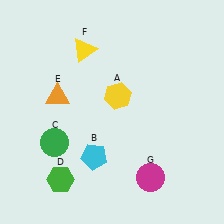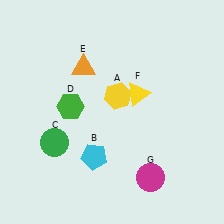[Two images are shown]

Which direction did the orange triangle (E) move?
The orange triangle (E) moved up.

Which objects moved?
The objects that moved are: the green hexagon (D), the orange triangle (E), the yellow triangle (F).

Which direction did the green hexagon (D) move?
The green hexagon (D) moved up.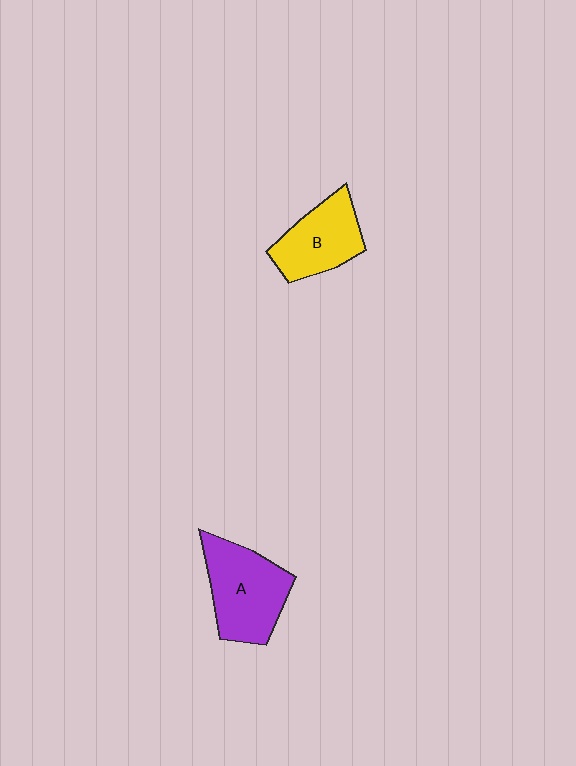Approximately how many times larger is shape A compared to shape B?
Approximately 1.3 times.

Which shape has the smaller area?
Shape B (yellow).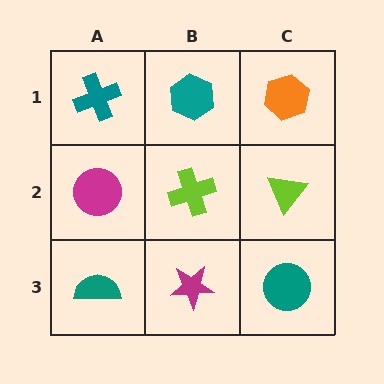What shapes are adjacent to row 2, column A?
A teal cross (row 1, column A), a teal semicircle (row 3, column A), a lime cross (row 2, column B).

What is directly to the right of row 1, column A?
A teal hexagon.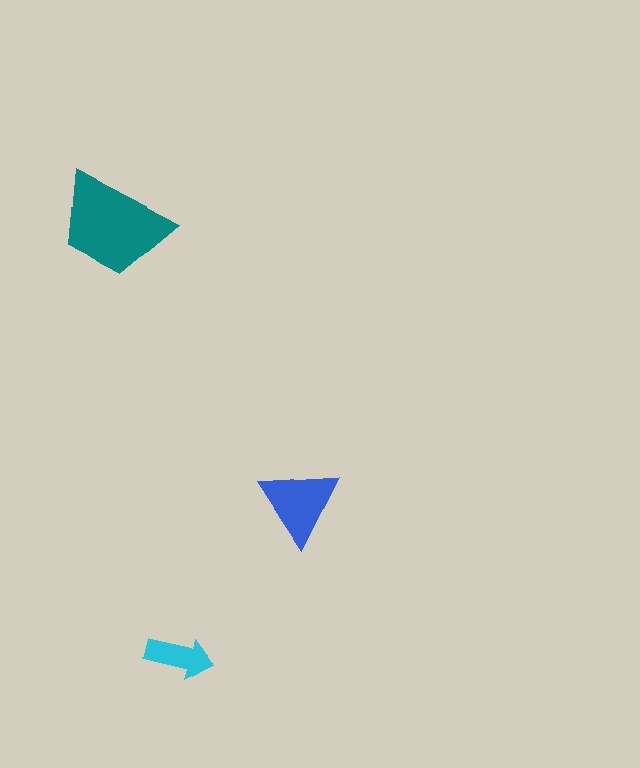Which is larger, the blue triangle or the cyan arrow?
The blue triangle.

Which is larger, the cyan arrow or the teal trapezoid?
The teal trapezoid.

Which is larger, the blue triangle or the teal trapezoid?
The teal trapezoid.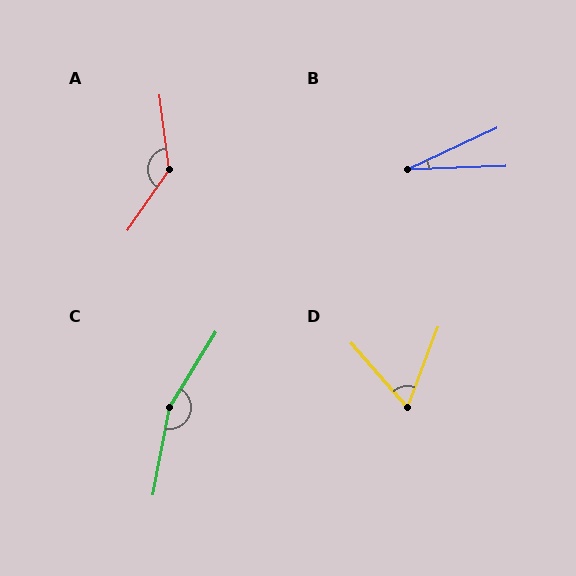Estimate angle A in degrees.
Approximately 138 degrees.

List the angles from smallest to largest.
B (23°), D (62°), A (138°), C (159°).